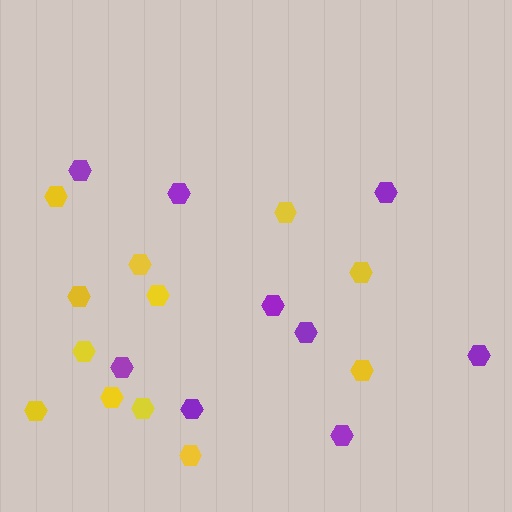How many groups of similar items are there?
There are 2 groups: one group of yellow hexagons (12) and one group of purple hexagons (9).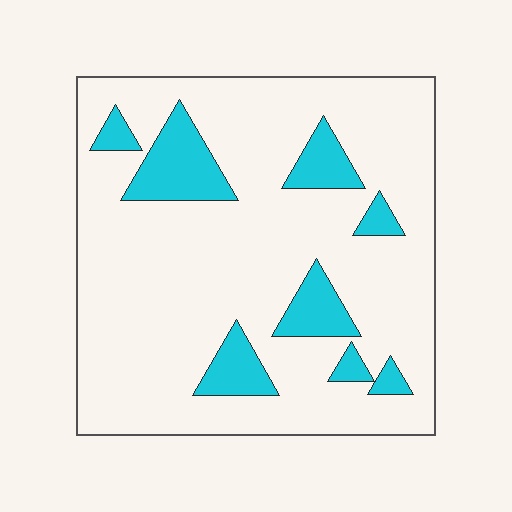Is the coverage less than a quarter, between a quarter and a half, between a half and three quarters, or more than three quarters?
Less than a quarter.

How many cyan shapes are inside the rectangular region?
8.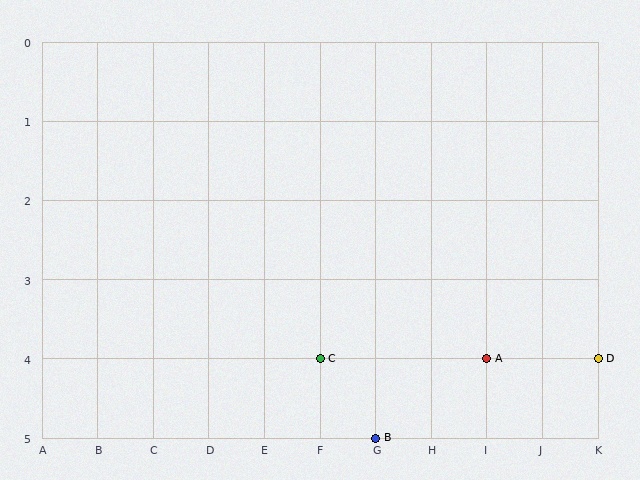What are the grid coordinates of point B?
Point B is at grid coordinates (G, 5).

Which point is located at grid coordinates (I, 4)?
Point A is at (I, 4).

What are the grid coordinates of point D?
Point D is at grid coordinates (K, 4).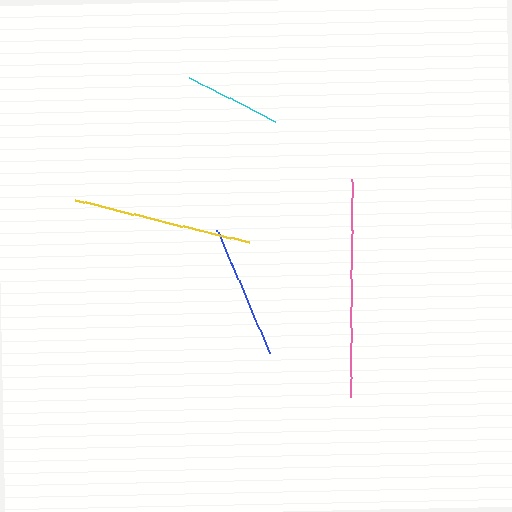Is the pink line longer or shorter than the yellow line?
The pink line is longer than the yellow line.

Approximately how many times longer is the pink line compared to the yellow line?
The pink line is approximately 1.2 times the length of the yellow line.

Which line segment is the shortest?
The cyan line is the shortest at approximately 97 pixels.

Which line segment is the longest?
The pink line is the longest at approximately 218 pixels.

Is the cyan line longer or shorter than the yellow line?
The yellow line is longer than the cyan line.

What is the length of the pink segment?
The pink segment is approximately 218 pixels long.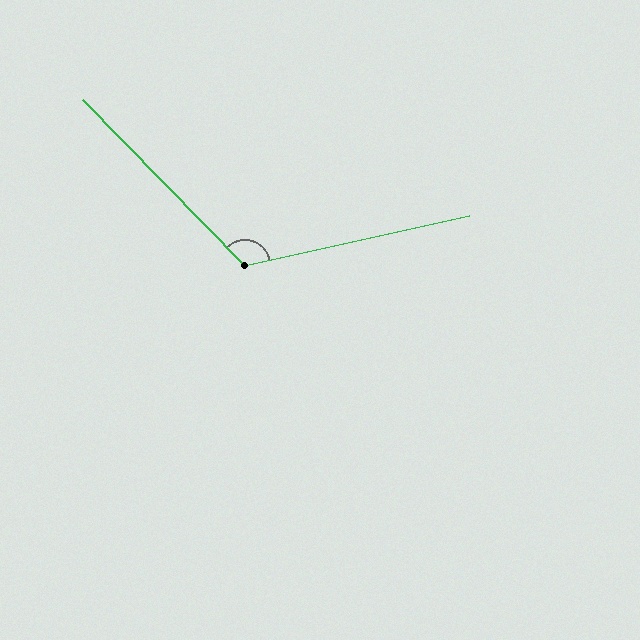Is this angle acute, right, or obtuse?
It is obtuse.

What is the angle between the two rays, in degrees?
Approximately 122 degrees.